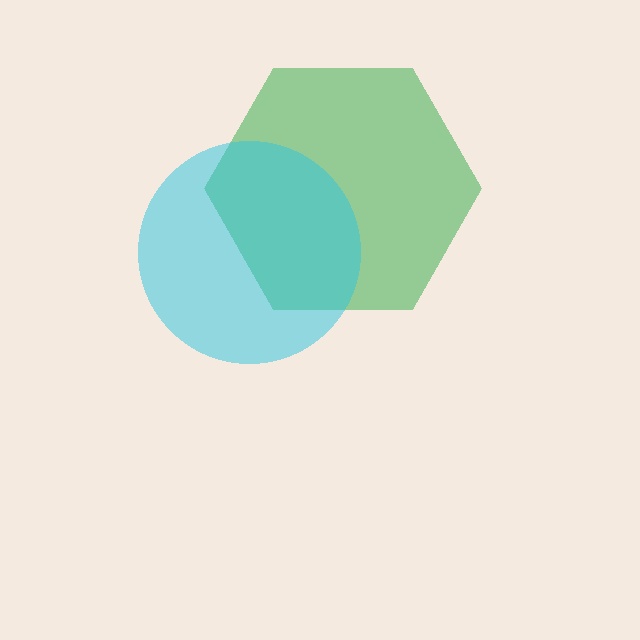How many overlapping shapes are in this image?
There are 2 overlapping shapes in the image.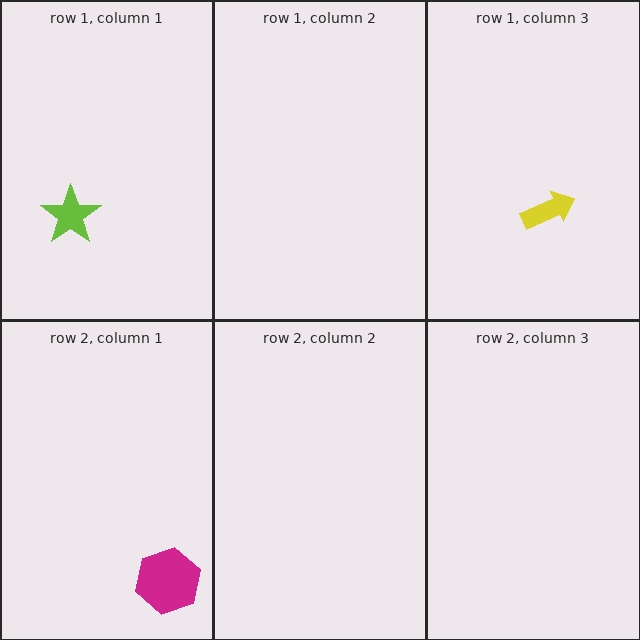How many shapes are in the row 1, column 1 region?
1.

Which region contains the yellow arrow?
The row 1, column 3 region.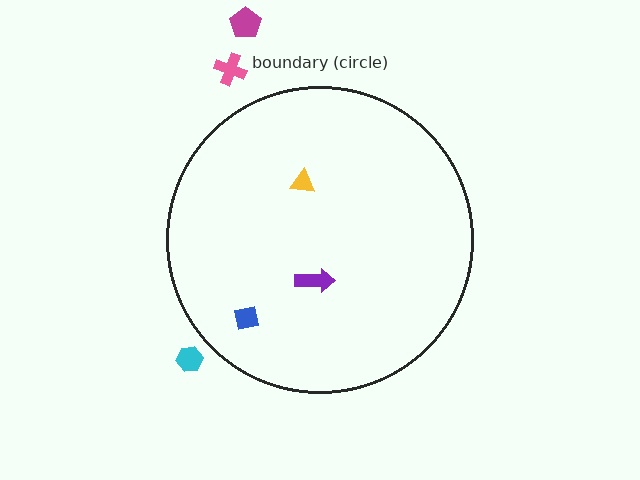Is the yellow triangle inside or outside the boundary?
Inside.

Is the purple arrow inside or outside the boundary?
Inside.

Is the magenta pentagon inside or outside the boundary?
Outside.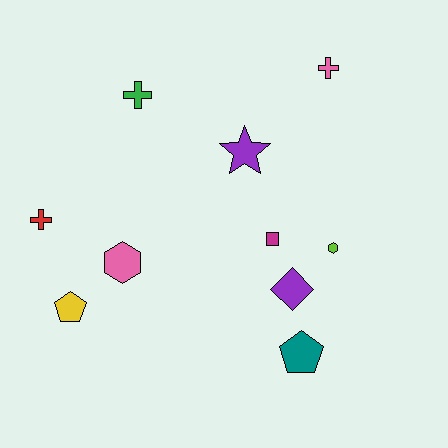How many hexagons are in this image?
There are 2 hexagons.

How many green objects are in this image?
There is 1 green object.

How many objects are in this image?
There are 10 objects.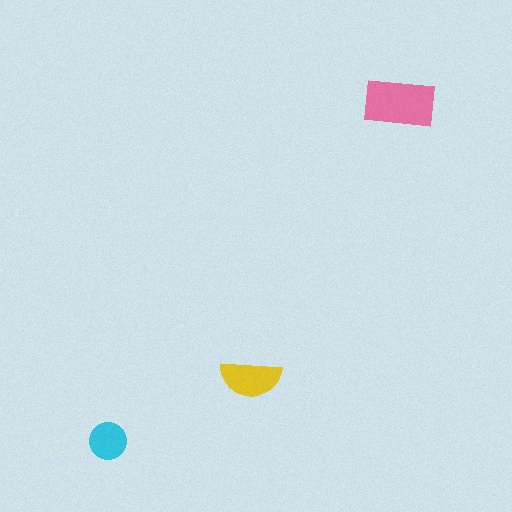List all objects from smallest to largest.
The cyan circle, the yellow semicircle, the pink rectangle.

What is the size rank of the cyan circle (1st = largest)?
3rd.